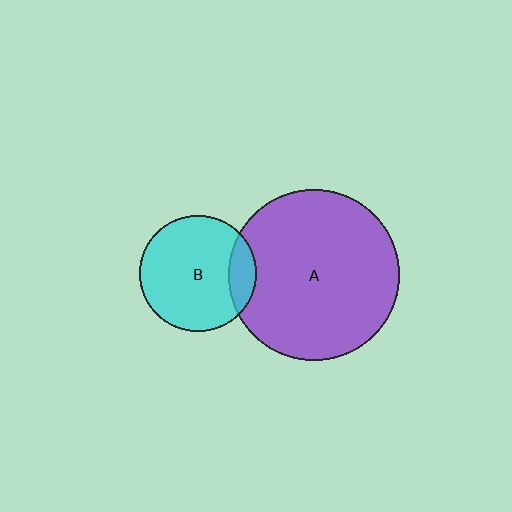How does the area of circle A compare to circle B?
Approximately 2.1 times.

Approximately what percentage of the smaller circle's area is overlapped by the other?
Approximately 15%.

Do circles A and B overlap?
Yes.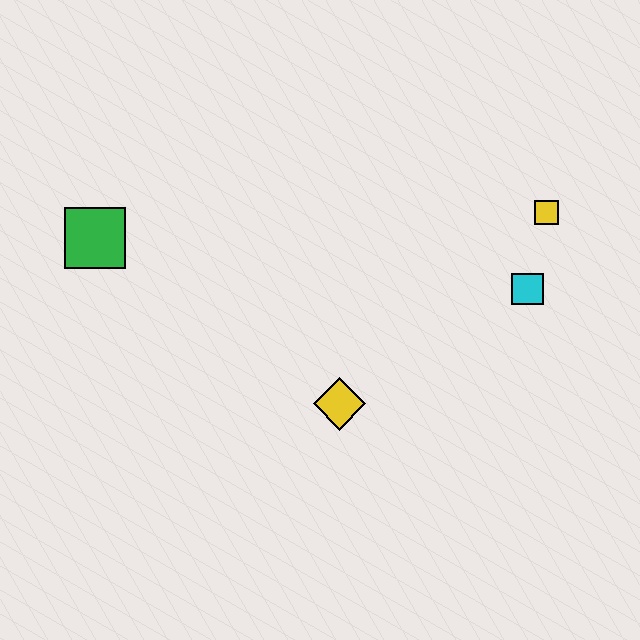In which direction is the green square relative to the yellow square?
The green square is to the left of the yellow square.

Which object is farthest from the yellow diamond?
The green square is farthest from the yellow diamond.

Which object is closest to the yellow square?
The cyan square is closest to the yellow square.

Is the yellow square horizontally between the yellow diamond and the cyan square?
No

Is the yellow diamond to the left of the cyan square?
Yes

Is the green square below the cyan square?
No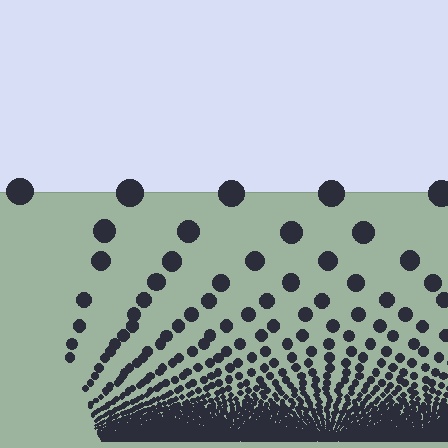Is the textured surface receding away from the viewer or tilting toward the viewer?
The surface appears to tilt toward the viewer. Texture elements get larger and sparser toward the top.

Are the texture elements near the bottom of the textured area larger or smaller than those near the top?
Smaller. The gradient is inverted — elements near the bottom are smaller and denser.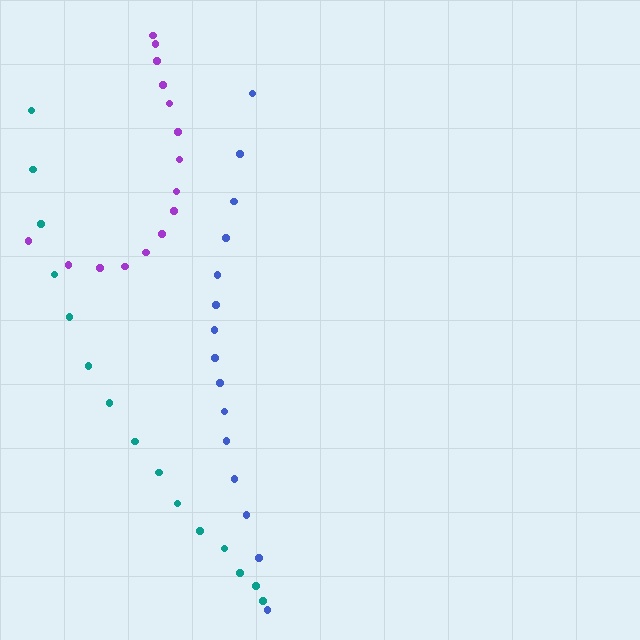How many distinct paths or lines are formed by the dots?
There are 3 distinct paths.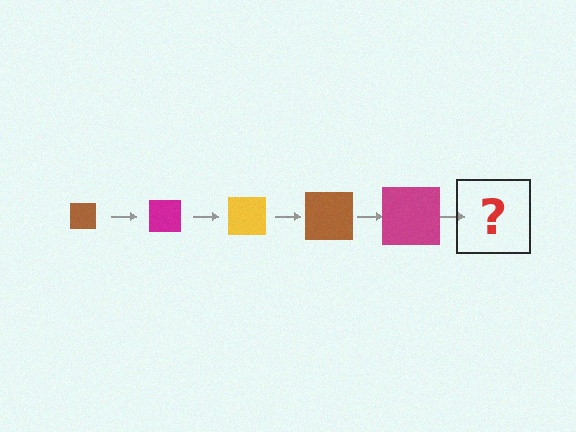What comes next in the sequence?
The next element should be a yellow square, larger than the previous one.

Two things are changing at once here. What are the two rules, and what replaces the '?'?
The two rules are that the square grows larger each step and the color cycles through brown, magenta, and yellow. The '?' should be a yellow square, larger than the previous one.